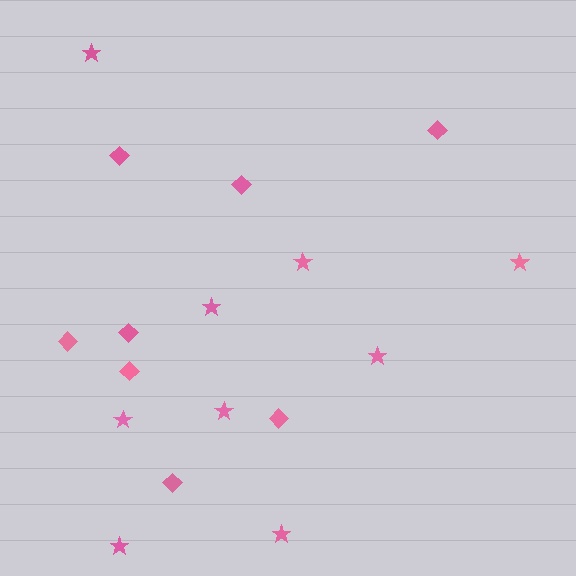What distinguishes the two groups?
There are 2 groups: one group of stars (9) and one group of diamonds (8).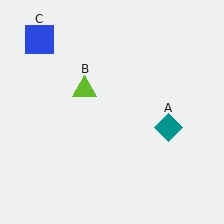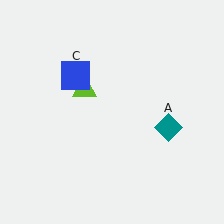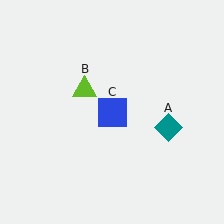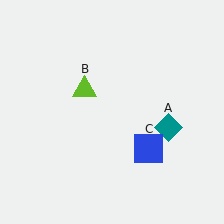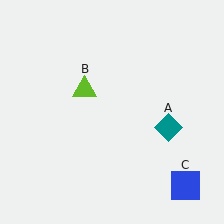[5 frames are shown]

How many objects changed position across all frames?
1 object changed position: blue square (object C).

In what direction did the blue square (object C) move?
The blue square (object C) moved down and to the right.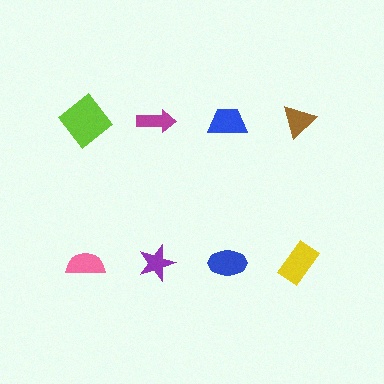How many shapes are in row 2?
4 shapes.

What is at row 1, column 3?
A blue trapezoid.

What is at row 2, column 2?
A purple star.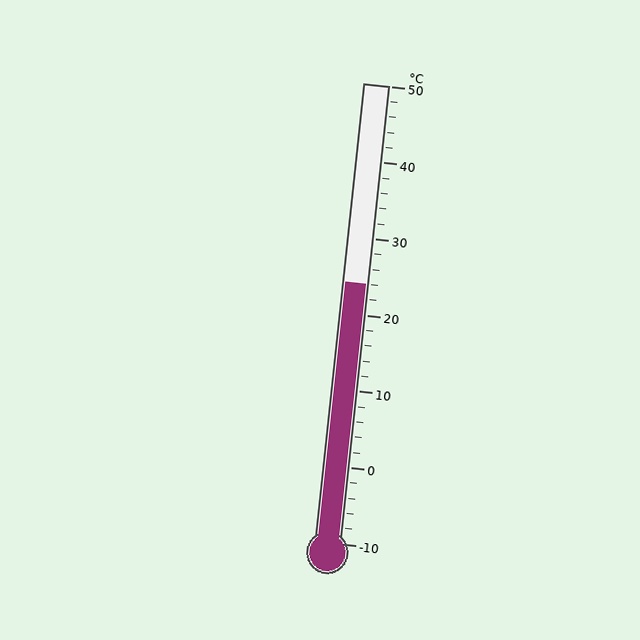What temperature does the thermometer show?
The thermometer shows approximately 24°C.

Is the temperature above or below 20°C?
The temperature is above 20°C.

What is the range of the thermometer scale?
The thermometer scale ranges from -10°C to 50°C.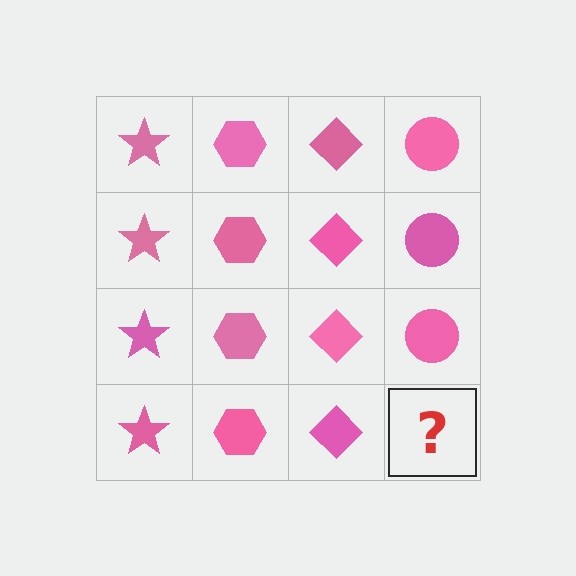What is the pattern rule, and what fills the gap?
The rule is that each column has a consistent shape. The gap should be filled with a pink circle.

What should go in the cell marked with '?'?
The missing cell should contain a pink circle.